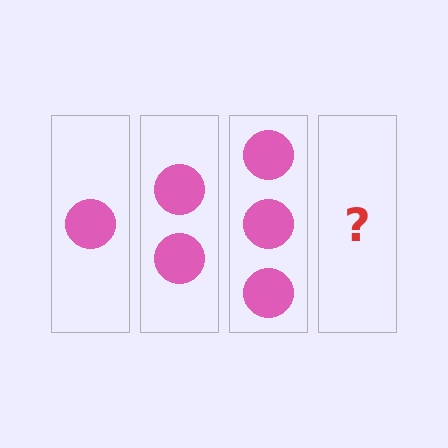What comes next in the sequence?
The next element should be 4 circles.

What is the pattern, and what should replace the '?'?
The pattern is that each step adds one more circle. The '?' should be 4 circles.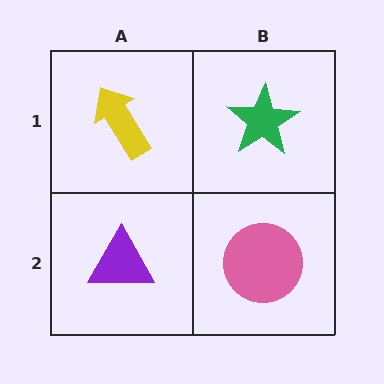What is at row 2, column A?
A purple triangle.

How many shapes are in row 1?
2 shapes.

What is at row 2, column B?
A pink circle.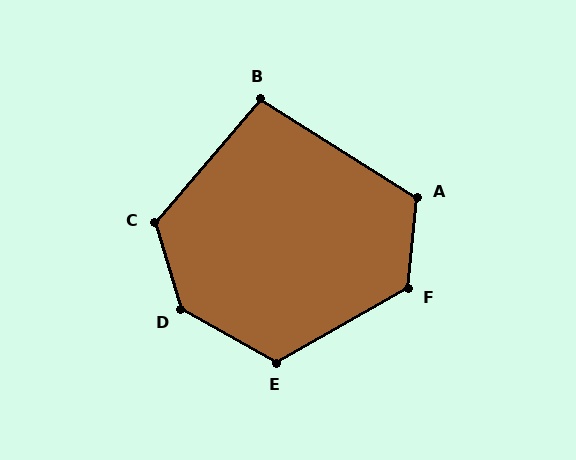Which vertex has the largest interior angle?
D, at approximately 136 degrees.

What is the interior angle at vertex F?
Approximately 125 degrees (obtuse).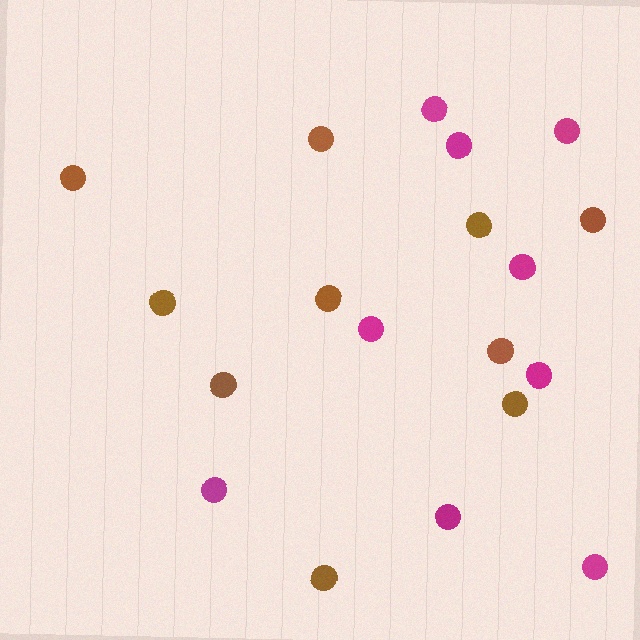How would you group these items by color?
There are 2 groups: one group of brown circles (10) and one group of magenta circles (9).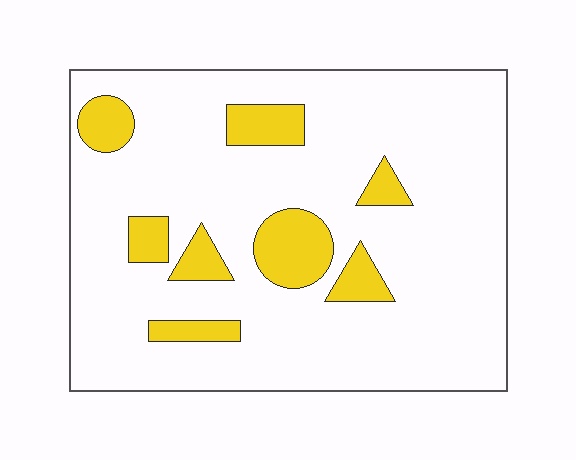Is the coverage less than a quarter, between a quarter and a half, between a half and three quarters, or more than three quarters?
Less than a quarter.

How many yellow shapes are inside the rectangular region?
8.